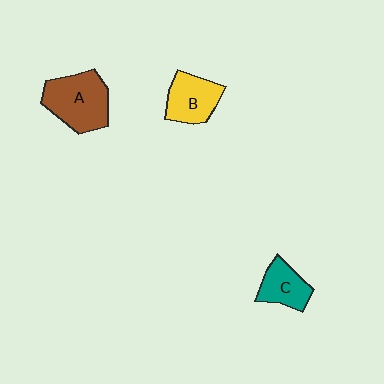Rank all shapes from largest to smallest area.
From largest to smallest: A (brown), B (yellow), C (teal).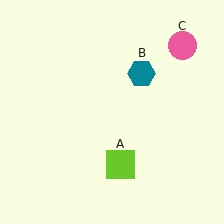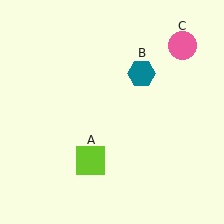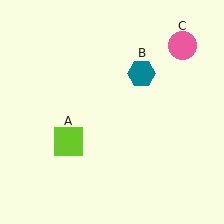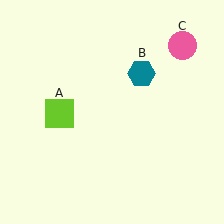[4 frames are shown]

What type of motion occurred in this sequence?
The lime square (object A) rotated clockwise around the center of the scene.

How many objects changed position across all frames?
1 object changed position: lime square (object A).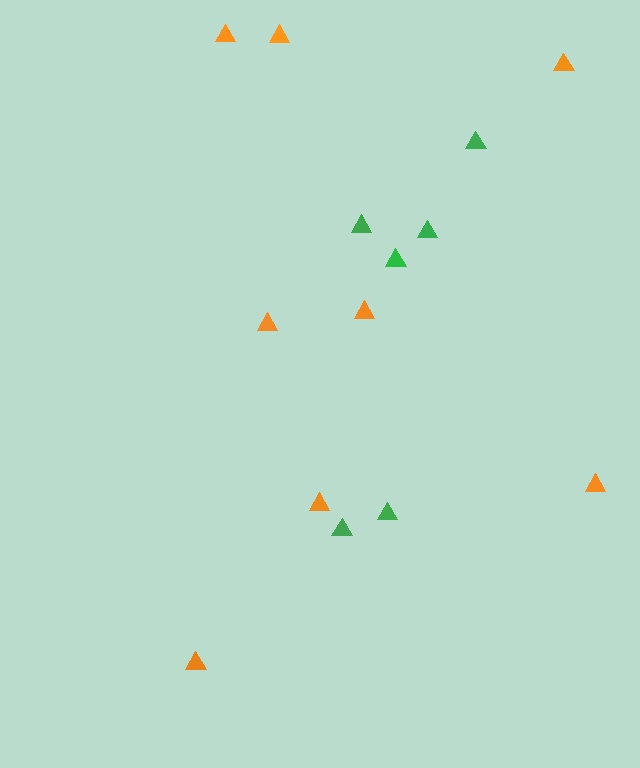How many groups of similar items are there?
There are 2 groups: one group of orange triangles (8) and one group of green triangles (6).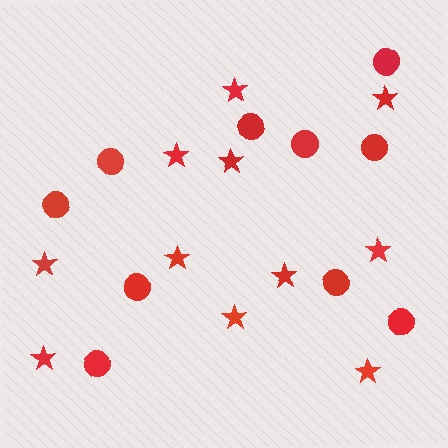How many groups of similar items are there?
There are 2 groups: one group of stars (11) and one group of circles (10).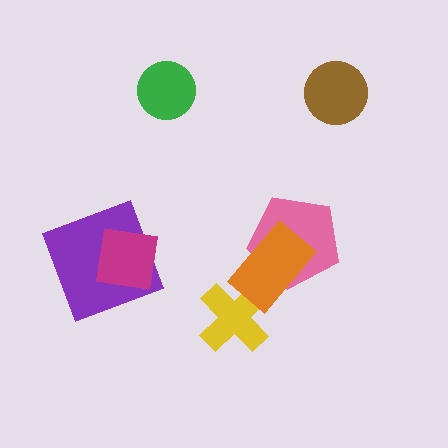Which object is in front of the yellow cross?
The orange rectangle is in front of the yellow cross.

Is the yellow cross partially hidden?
Yes, it is partially covered by another shape.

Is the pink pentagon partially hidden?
Yes, it is partially covered by another shape.